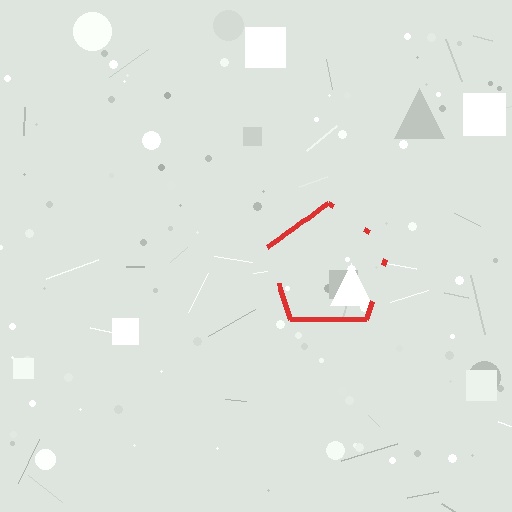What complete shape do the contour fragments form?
The contour fragments form a pentagon.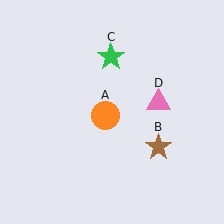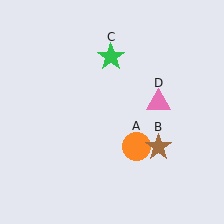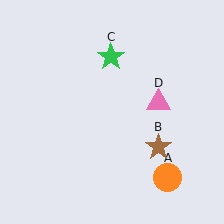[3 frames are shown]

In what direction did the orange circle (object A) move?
The orange circle (object A) moved down and to the right.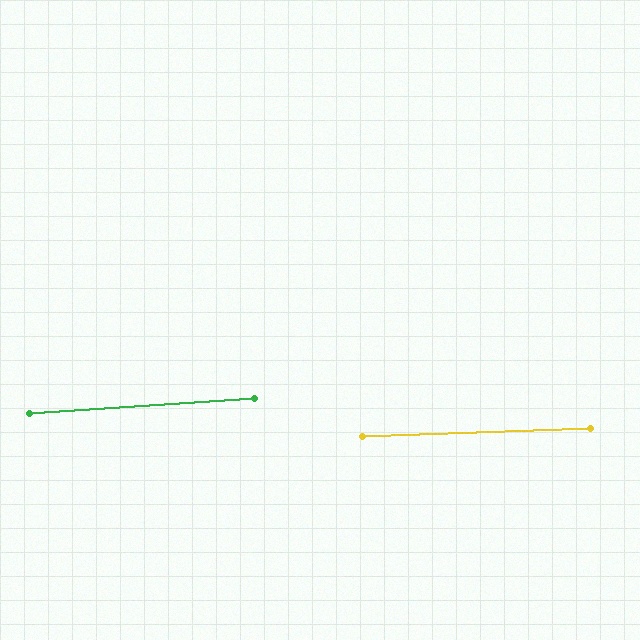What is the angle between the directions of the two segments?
Approximately 2 degrees.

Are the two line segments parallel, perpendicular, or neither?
Parallel — their directions differ by only 2.0°.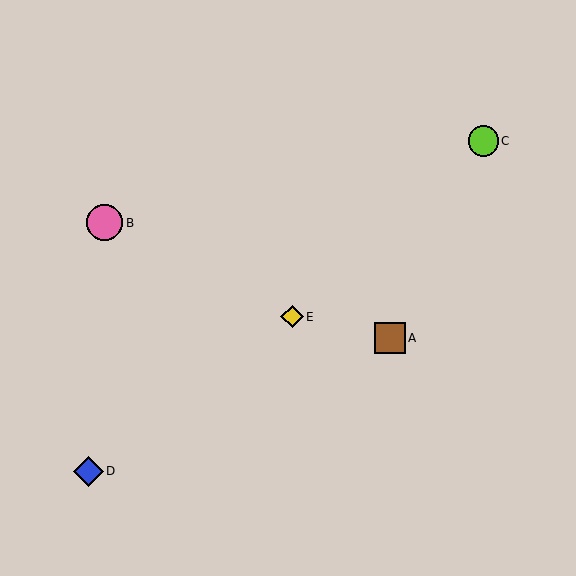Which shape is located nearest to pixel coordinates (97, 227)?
The pink circle (labeled B) at (104, 223) is nearest to that location.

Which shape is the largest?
The pink circle (labeled B) is the largest.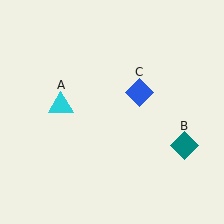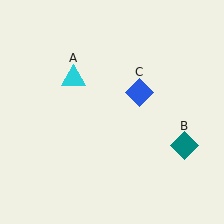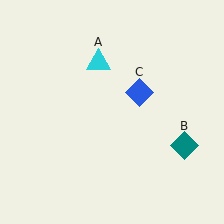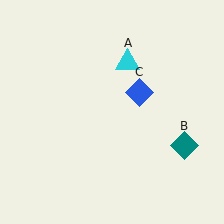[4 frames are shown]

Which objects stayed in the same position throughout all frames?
Teal diamond (object B) and blue diamond (object C) remained stationary.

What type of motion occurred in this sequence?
The cyan triangle (object A) rotated clockwise around the center of the scene.